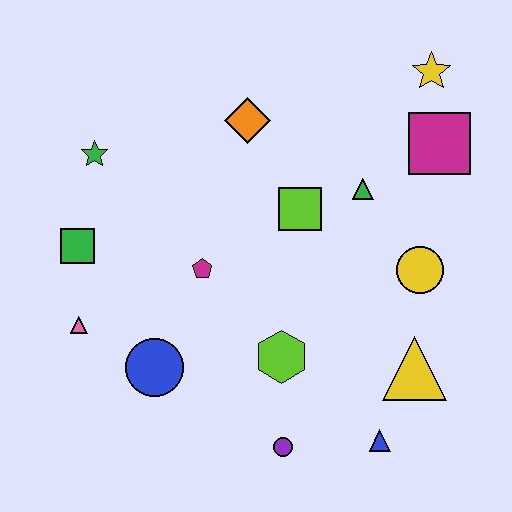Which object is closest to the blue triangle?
The yellow triangle is closest to the blue triangle.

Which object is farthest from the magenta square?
The pink triangle is farthest from the magenta square.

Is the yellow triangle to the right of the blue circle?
Yes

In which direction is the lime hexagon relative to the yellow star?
The lime hexagon is below the yellow star.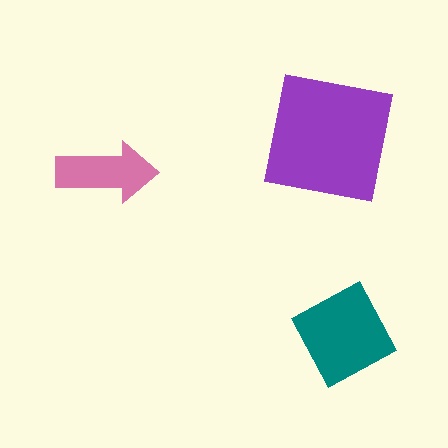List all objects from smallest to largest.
The pink arrow, the teal diamond, the purple square.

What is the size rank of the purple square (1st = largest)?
1st.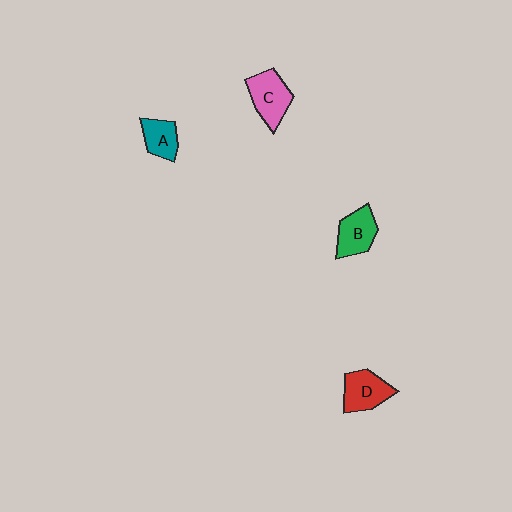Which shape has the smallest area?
Shape A (teal).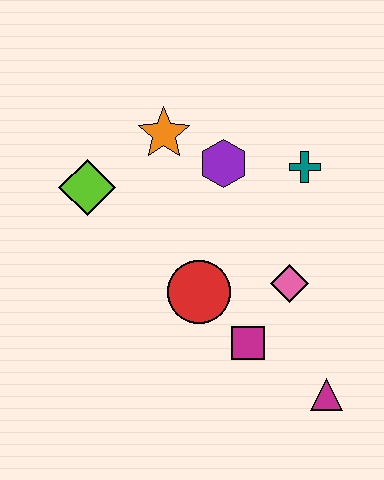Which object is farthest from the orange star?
The magenta triangle is farthest from the orange star.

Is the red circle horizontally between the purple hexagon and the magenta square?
No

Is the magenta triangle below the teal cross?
Yes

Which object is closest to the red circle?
The magenta square is closest to the red circle.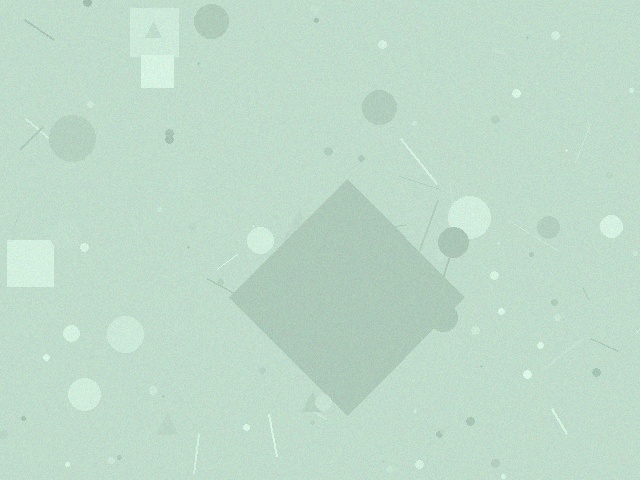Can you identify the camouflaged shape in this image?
The camouflaged shape is a diamond.